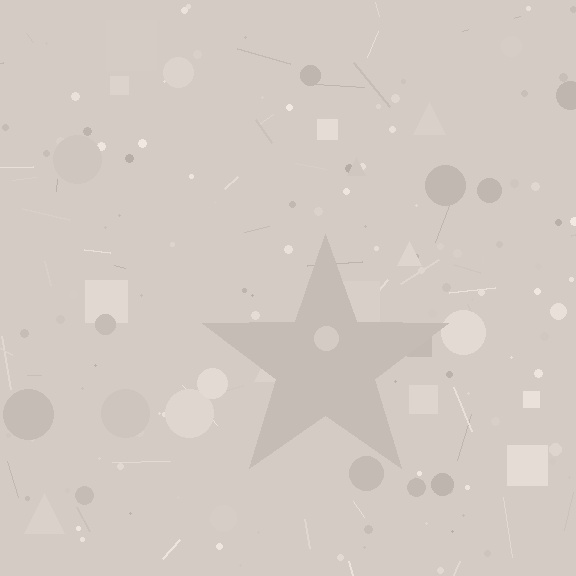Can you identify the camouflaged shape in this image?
The camouflaged shape is a star.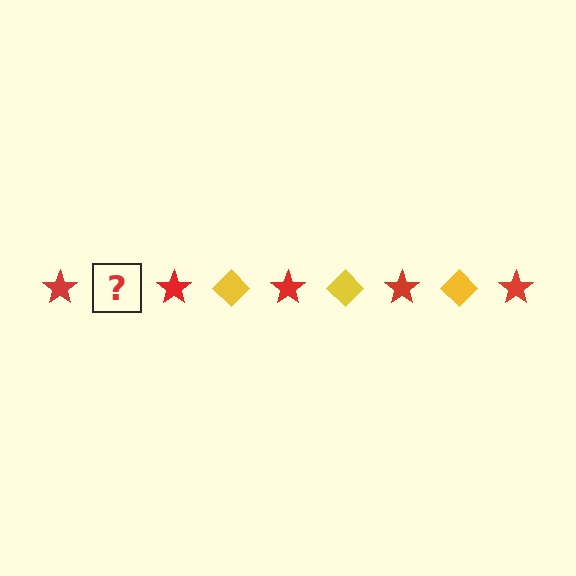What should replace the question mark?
The question mark should be replaced with a yellow diamond.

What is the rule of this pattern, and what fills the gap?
The rule is that the pattern alternates between red star and yellow diamond. The gap should be filled with a yellow diamond.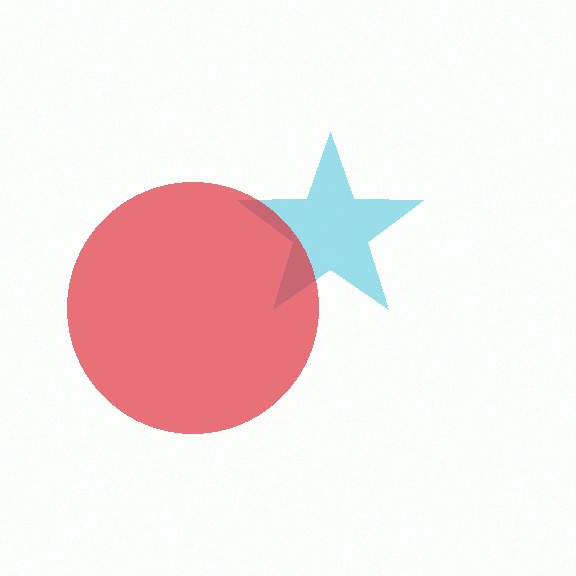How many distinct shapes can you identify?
There are 2 distinct shapes: a cyan star, a red circle.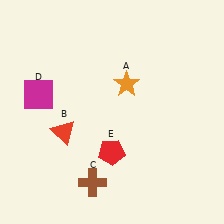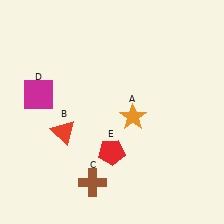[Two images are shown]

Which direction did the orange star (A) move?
The orange star (A) moved down.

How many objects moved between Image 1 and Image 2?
1 object moved between the two images.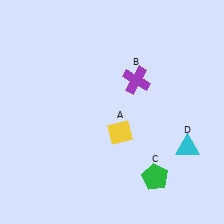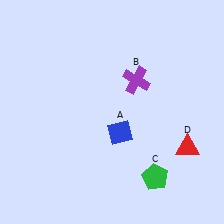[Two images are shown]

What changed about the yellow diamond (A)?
In Image 1, A is yellow. In Image 2, it changed to blue.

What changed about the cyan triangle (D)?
In Image 1, D is cyan. In Image 2, it changed to red.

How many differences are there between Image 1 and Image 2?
There are 2 differences between the two images.